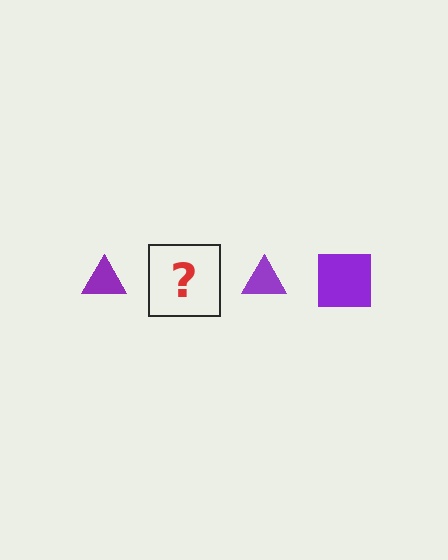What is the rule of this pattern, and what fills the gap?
The rule is that the pattern cycles through triangle, square shapes in purple. The gap should be filled with a purple square.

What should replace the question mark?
The question mark should be replaced with a purple square.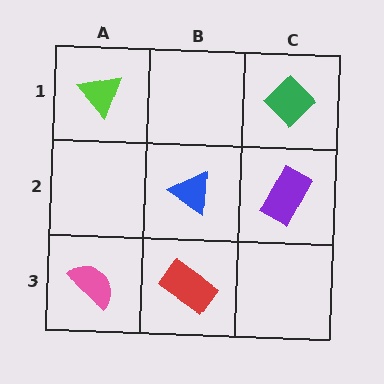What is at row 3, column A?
A pink semicircle.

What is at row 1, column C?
A green diamond.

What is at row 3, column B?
A red rectangle.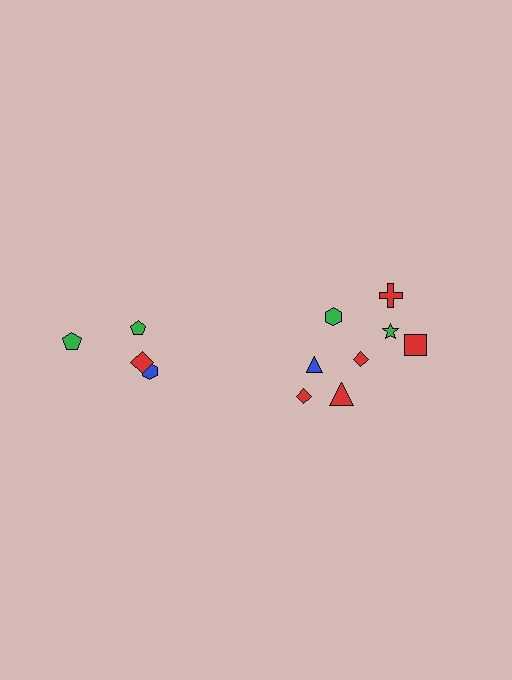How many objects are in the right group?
There are 8 objects.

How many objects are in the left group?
There are 4 objects.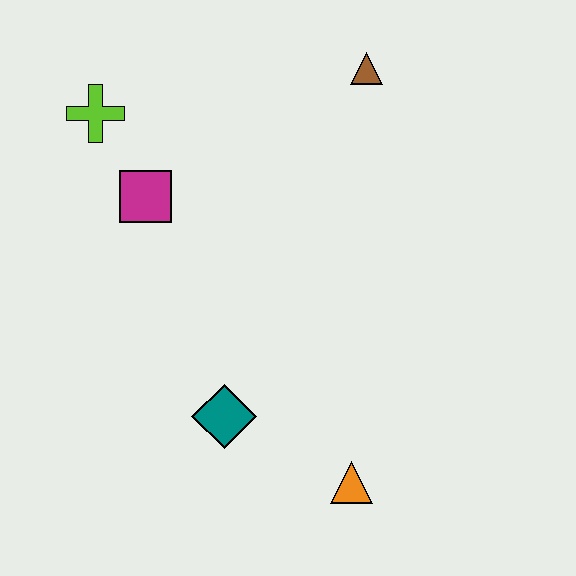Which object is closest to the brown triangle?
The magenta square is closest to the brown triangle.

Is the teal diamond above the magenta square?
No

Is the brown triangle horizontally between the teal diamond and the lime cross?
No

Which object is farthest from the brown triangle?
The orange triangle is farthest from the brown triangle.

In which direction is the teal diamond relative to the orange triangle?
The teal diamond is to the left of the orange triangle.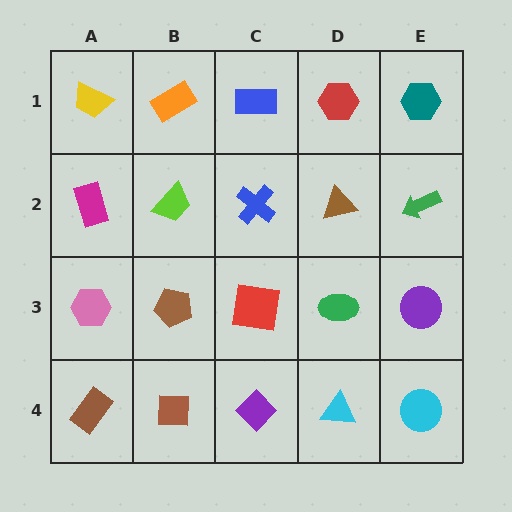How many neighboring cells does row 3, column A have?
3.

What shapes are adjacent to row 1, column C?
A blue cross (row 2, column C), an orange rectangle (row 1, column B), a red hexagon (row 1, column D).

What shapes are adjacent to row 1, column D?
A brown triangle (row 2, column D), a blue rectangle (row 1, column C), a teal hexagon (row 1, column E).